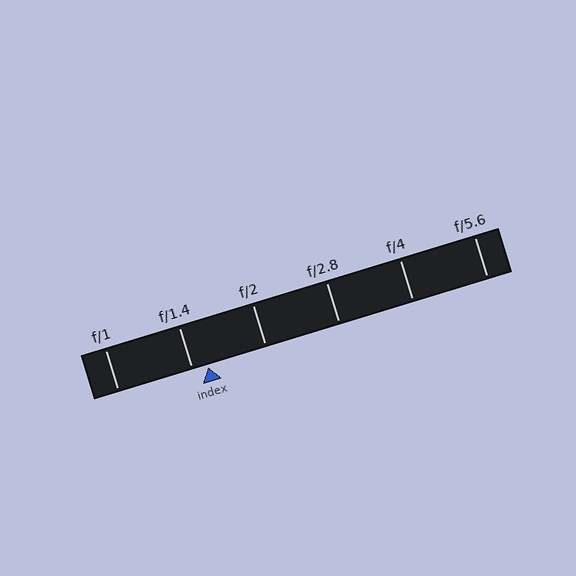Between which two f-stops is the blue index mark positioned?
The index mark is between f/1.4 and f/2.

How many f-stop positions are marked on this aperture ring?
There are 6 f-stop positions marked.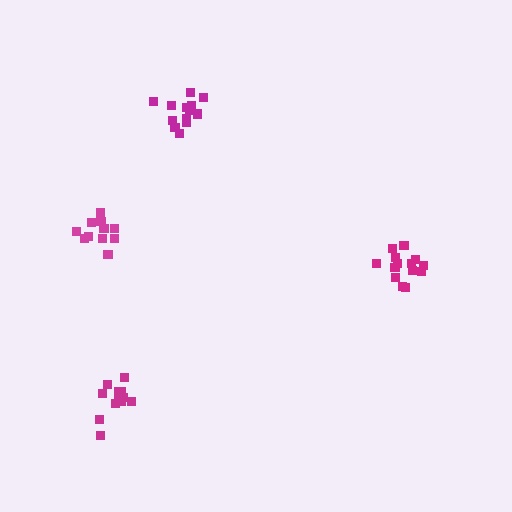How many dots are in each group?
Group 1: 14 dots, Group 2: 13 dots, Group 3: 13 dots, Group 4: 12 dots (52 total).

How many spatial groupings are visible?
There are 4 spatial groupings.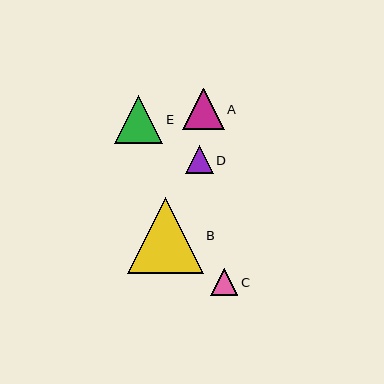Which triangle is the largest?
Triangle B is the largest with a size of approximately 76 pixels.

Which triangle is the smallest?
Triangle C is the smallest with a size of approximately 27 pixels.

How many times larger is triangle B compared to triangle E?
Triangle B is approximately 1.6 times the size of triangle E.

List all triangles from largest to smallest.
From largest to smallest: B, E, A, D, C.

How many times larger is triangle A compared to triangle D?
Triangle A is approximately 1.5 times the size of triangle D.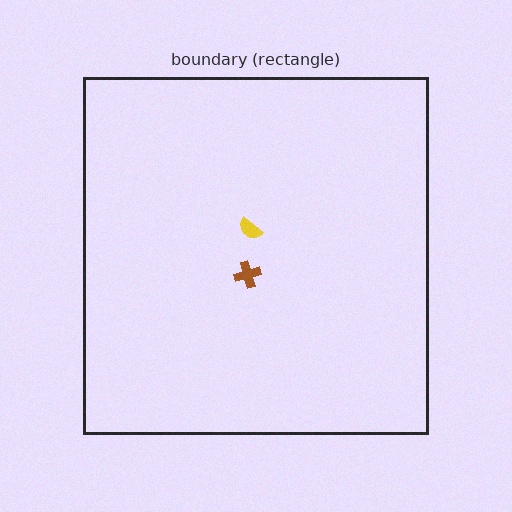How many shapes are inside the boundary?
2 inside, 0 outside.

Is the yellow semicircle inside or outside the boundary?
Inside.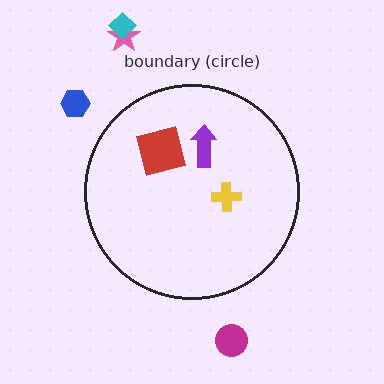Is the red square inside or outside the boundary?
Inside.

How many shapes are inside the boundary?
3 inside, 4 outside.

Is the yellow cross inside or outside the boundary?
Inside.